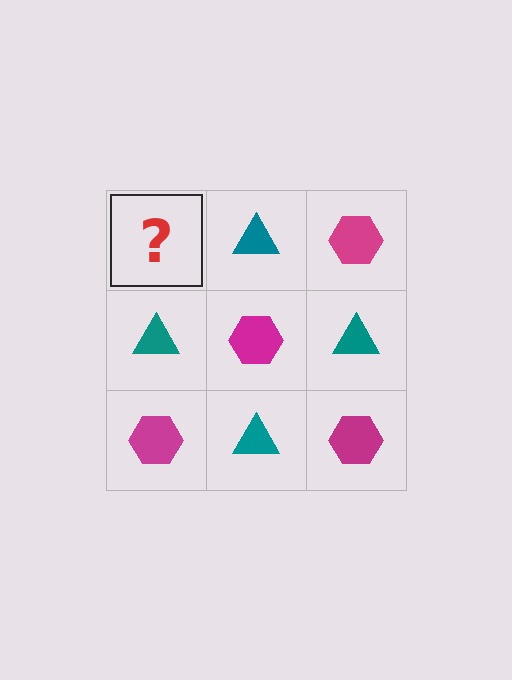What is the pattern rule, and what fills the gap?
The rule is that it alternates magenta hexagon and teal triangle in a checkerboard pattern. The gap should be filled with a magenta hexagon.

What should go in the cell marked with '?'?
The missing cell should contain a magenta hexagon.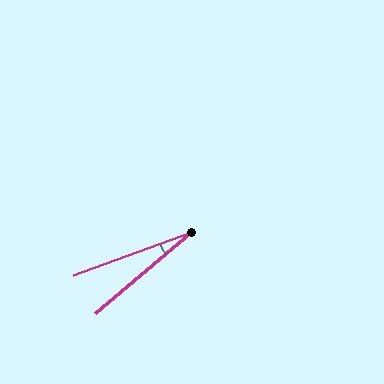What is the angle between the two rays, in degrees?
Approximately 20 degrees.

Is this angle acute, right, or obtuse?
It is acute.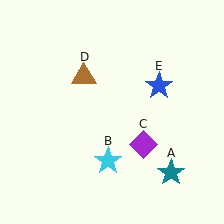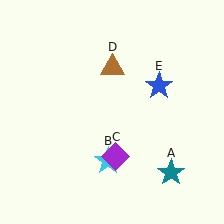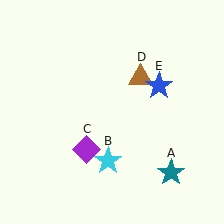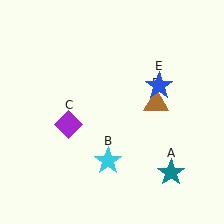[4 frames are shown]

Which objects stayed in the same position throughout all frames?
Teal star (object A) and cyan star (object B) and blue star (object E) remained stationary.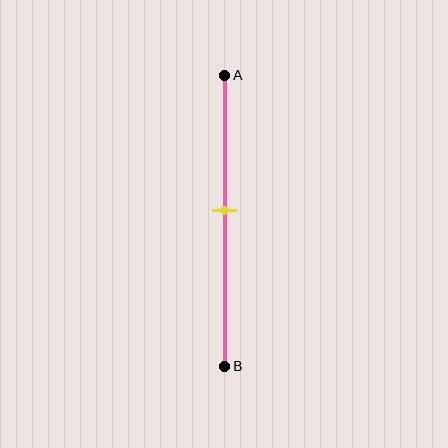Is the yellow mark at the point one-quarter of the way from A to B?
No, the mark is at about 45% from A, not at the 25% one-quarter point.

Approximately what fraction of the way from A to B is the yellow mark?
The yellow mark is approximately 45% of the way from A to B.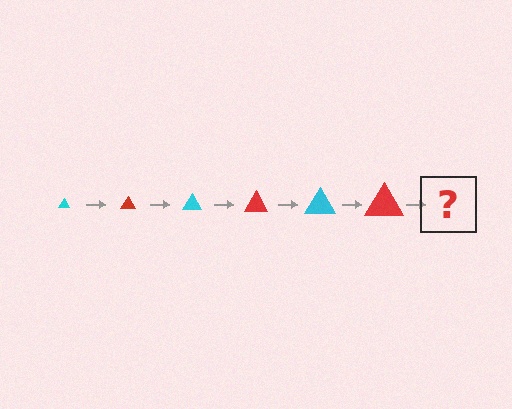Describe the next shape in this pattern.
It should be a cyan triangle, larger than the previous one.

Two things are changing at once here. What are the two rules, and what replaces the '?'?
The two rules are that the triangle grows larger each step and the color cycles through cyan and red. The '?' should be a cyan triangle, larger than the previous one.